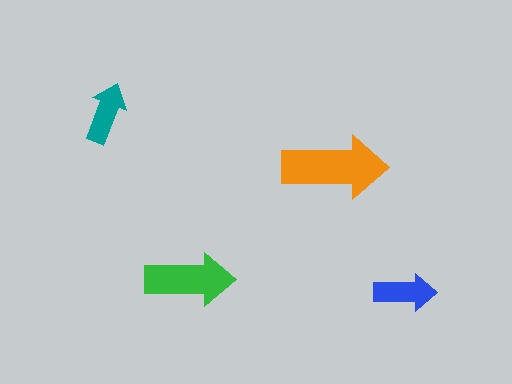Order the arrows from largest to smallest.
the orange one, the green one, the blue one, the teal one.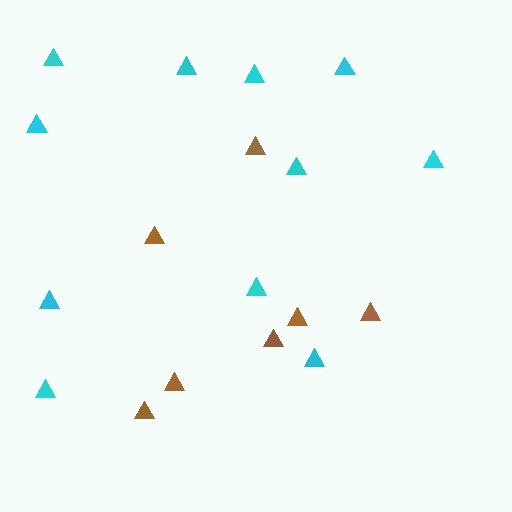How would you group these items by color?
There are 2 groups: one group of cyan triangles (11) and one group of brown triangles (7).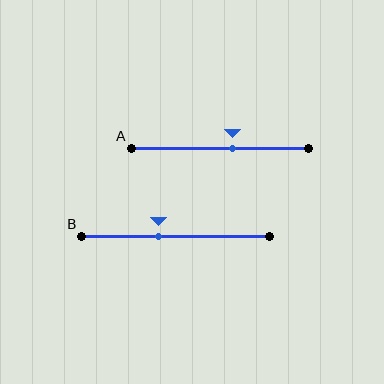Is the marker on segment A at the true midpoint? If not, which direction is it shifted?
No, the marker on segment A is shifted to the right by about 7% of the segment length.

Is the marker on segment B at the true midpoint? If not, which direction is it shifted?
No, the marker on segment B is shifted to the left by about 9% of the segment length.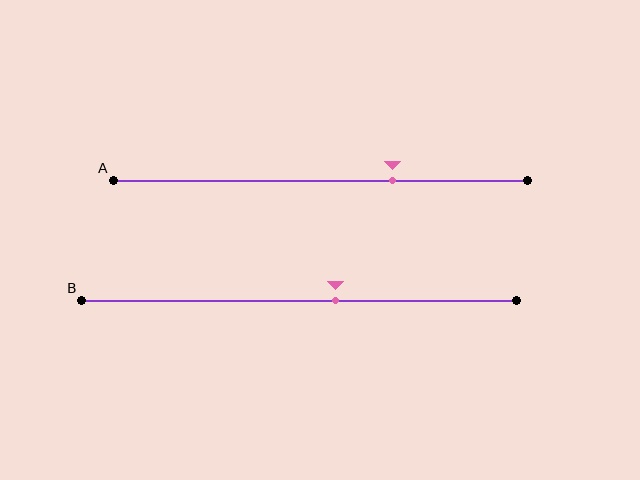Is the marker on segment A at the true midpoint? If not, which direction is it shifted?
No, the marker on segment A is shifted to the right by about 17% of the segment length.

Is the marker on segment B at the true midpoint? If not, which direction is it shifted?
No, the marker on segment B is shifted to the right by about 8% of the segment length.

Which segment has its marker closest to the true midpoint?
Segment B has its marker closest to the true midpoint.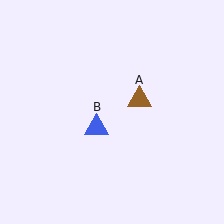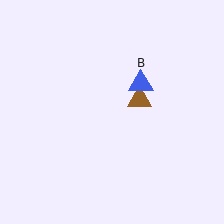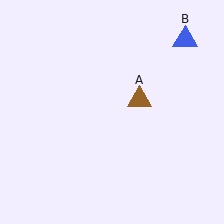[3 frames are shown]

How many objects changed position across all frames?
1 object changed position: blue triangle (object B).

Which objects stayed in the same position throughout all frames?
Brown triangle (object A) remained stationary.